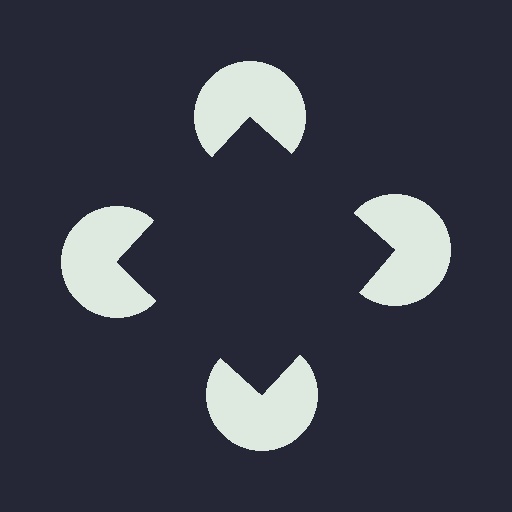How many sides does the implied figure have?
4 sides.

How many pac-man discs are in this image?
There are 4 — one at each vertex of the illusory square.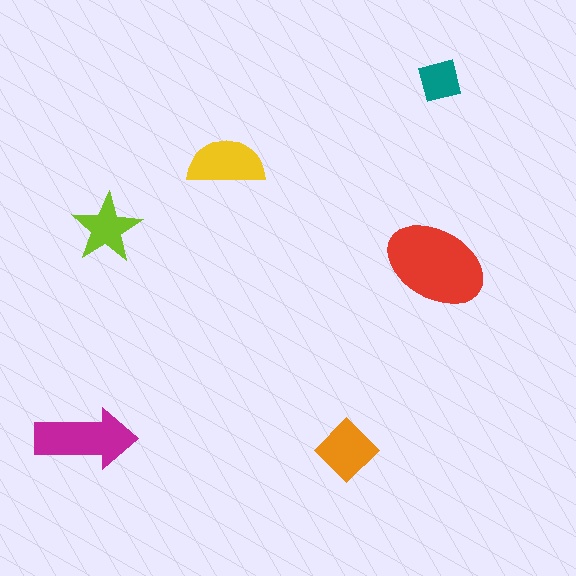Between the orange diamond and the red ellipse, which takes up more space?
The red ellipse.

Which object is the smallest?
The teal square.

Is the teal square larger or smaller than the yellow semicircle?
Smaller.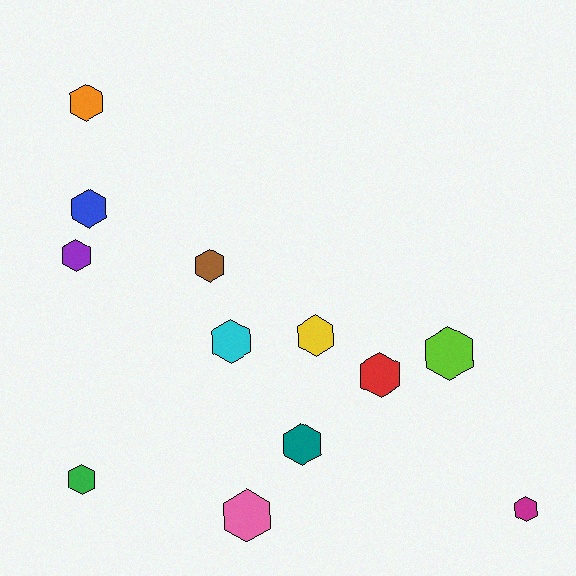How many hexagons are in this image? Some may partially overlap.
There are 12 hexagons.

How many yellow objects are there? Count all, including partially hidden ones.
There is 1 yellow object.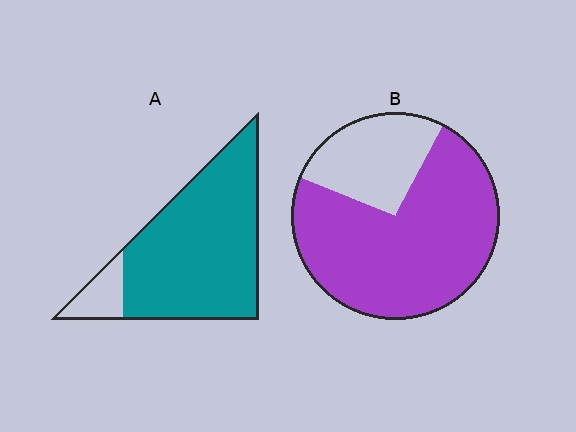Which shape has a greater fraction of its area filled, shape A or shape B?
Shape A.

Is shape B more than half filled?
Yes.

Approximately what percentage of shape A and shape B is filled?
A is approximately 90% and B is approximately 75%.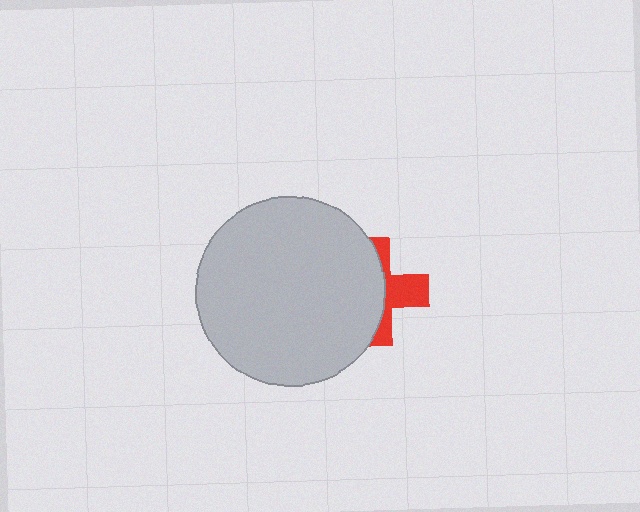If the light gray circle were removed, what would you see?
You would see the complete red cross.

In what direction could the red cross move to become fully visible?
The red cross could move right. That would shift it out from behind the light gray circle entirely.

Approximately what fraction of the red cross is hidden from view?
Roughly 61% of the red cross is hidden behind the light gray circle.